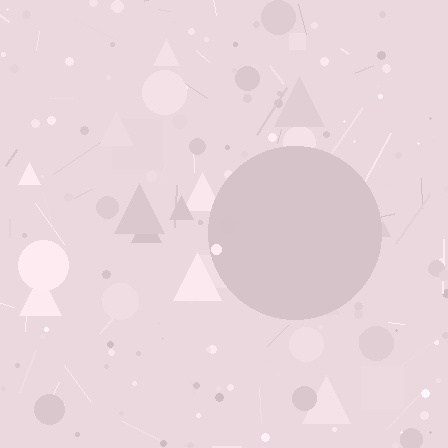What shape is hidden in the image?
A circle is hidden in the image.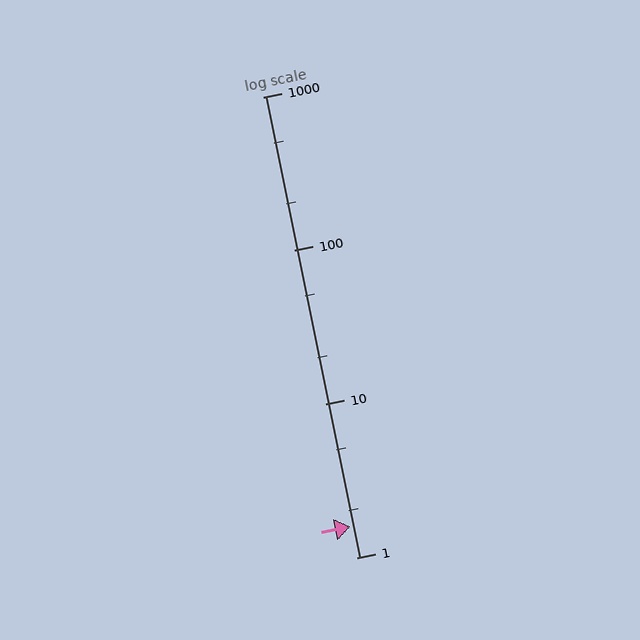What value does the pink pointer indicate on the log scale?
The pointer indicates approximately 1.6.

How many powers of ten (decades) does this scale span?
The scale spans 3 decades, from 1 to 1000.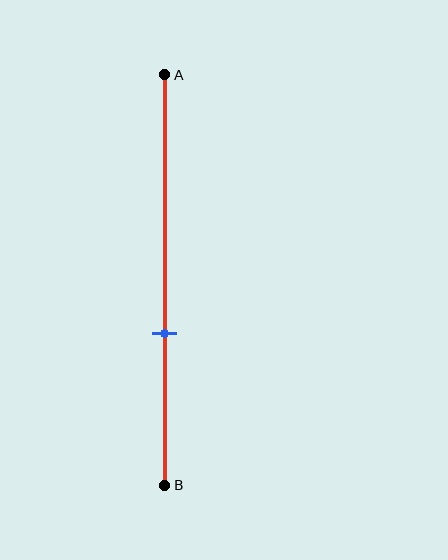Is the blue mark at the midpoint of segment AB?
No, the mark is at about 65% from A, not at the 50% midpoint.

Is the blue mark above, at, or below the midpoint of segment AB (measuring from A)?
The blue mark is below the midpoint of segment AB.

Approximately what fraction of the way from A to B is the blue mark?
The blue mark is approximately 65% of the way from A to B.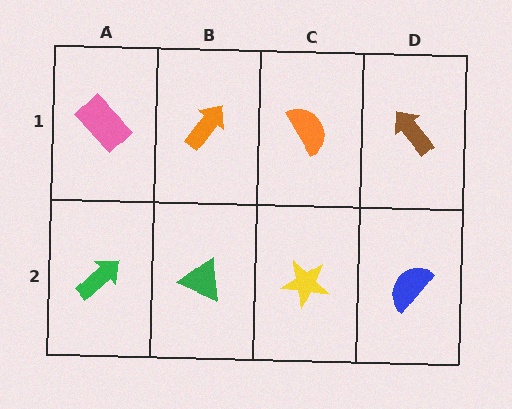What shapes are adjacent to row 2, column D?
A brown arrow (row 1, column D), a yellow star (row 2, column C).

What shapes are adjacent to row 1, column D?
A blue semicircle (row 2, column D), an orange semicircle (row 1, column C).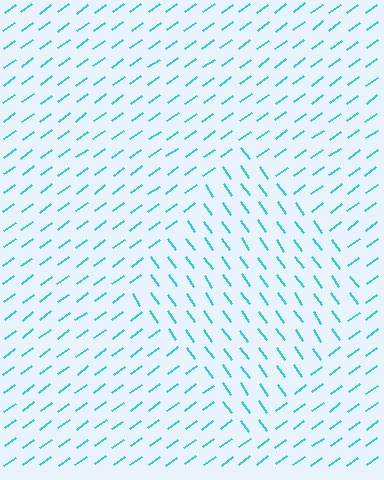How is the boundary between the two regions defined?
The boundary is defined purely by a change in line orientation (approximately 89 degrees difference). All lines are the same color and thickness.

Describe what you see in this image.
The image is filled with small cyan line segments. A diamond region in the image has lines oriented differently from the surrounding lines, creating a visible texture boundary.